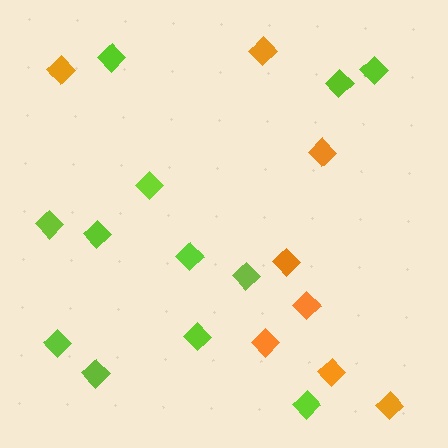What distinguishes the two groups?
There are 2 groups: one group of lime diamonds (12) and one group of orange diamonds (8).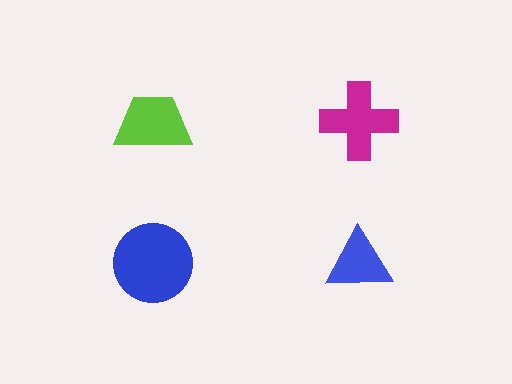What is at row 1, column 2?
A magenta cross.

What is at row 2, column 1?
A blue circle.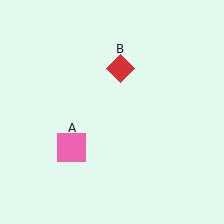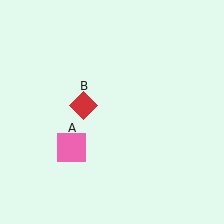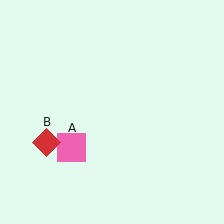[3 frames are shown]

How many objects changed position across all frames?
1 object changed position: red diamond (object B).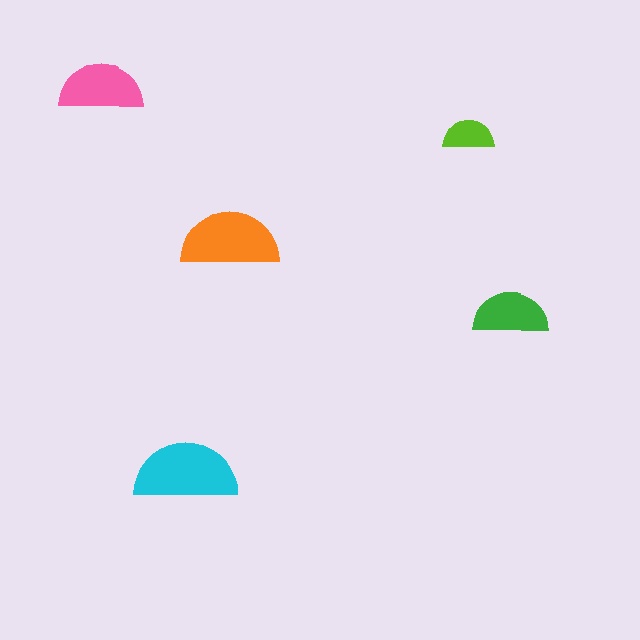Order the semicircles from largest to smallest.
the cyan one, the orange one, the pink one, the green one, the lime one.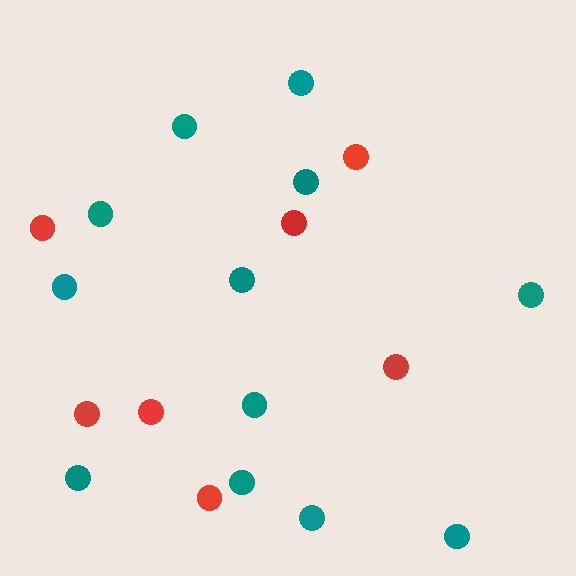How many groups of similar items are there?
There are 2 groups: one group of red circles (7) and one group of teal circles (12).